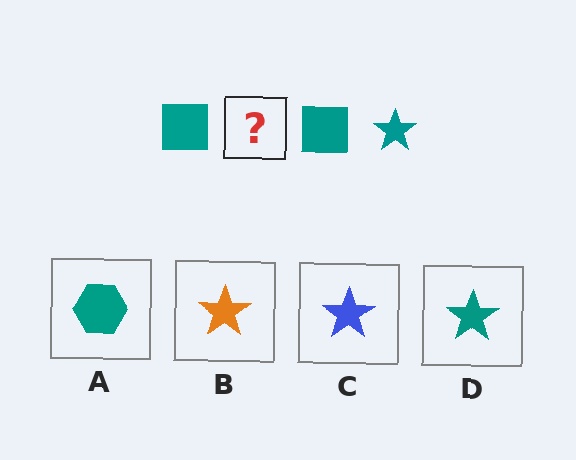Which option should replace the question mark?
Option D.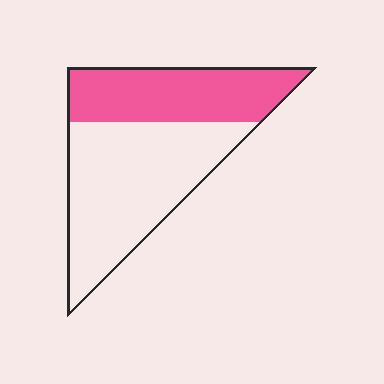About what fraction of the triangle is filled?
About two fifths (2/5).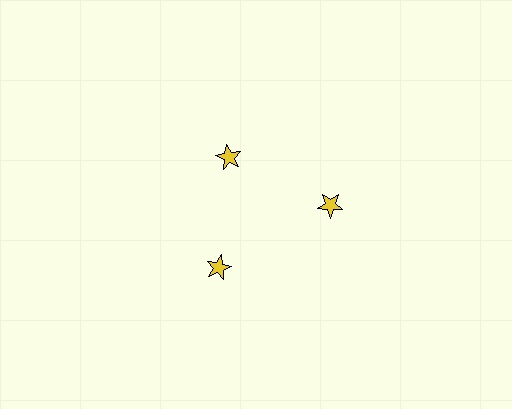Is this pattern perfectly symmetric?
No. The 3 yellow stars are arranged in a ring, but one element near the 11 o'clock position is pulled inward toward the center, breaking the 3-fold rotational symmetry.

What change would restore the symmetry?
The symmetry would be restored by moving it outward, back onto the ring so that all 3 stars sit at equal angles and equal distance from the center.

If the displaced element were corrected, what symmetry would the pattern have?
It would have 3-fold rotational symmetry — the pattern would map onto itself every 120 degrees.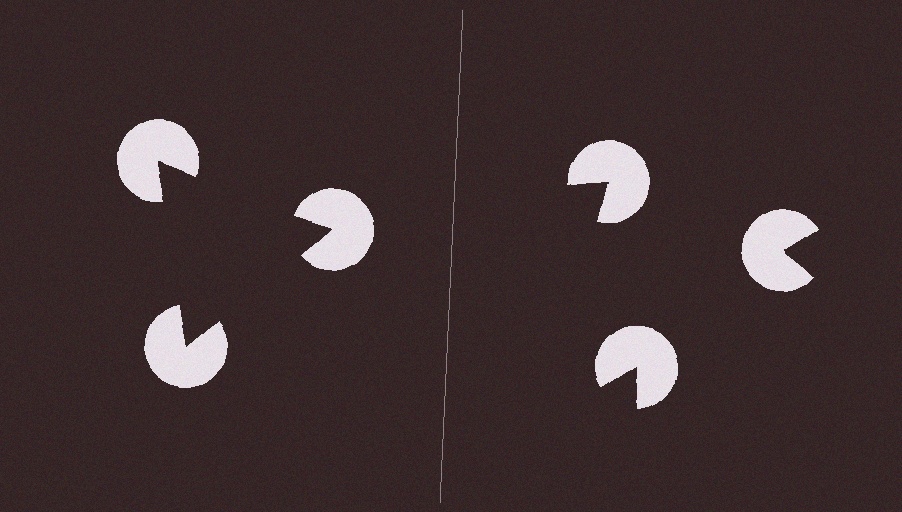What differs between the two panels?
The pac-man discs are positioned identically on both sides; only the wedge orientations differ. On the left they align to a triangle; on the right they are misaligned.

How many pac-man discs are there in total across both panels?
6 — 3 on each side.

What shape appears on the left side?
An illusory triangle.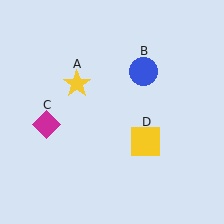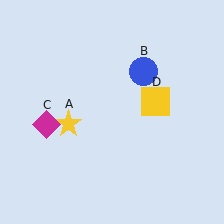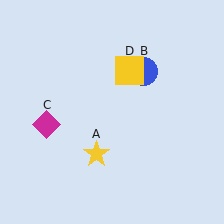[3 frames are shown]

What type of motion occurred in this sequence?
The yellow star (object A), yellow square (object D) rotated counterclockwise around the center of the scene.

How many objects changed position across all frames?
2 objects changed position: yellow star (object A), yellow square (object D).